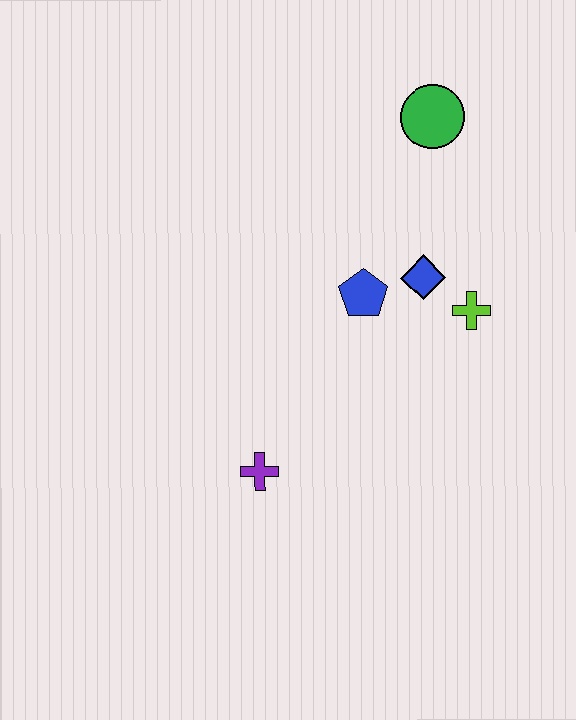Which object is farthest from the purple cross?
The green circle is farthest from the purple cross.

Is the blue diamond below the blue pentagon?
No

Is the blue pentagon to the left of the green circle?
Yes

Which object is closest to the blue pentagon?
The blue diamond is closest to the blue pentagon.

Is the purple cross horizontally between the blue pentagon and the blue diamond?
No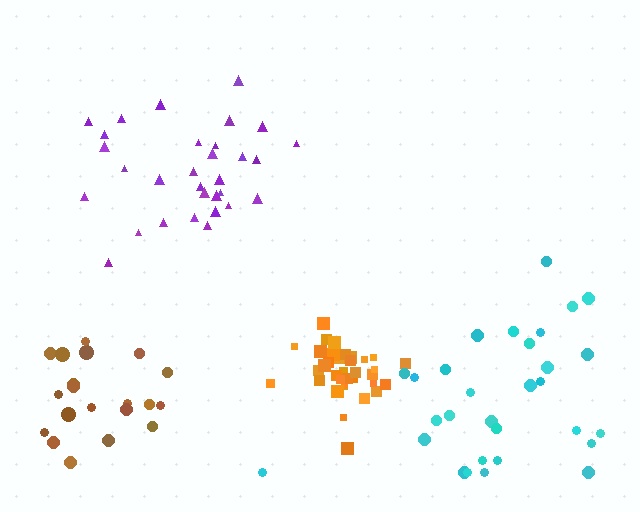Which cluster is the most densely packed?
Orange.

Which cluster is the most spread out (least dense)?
Brown.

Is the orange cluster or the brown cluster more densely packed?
Orange.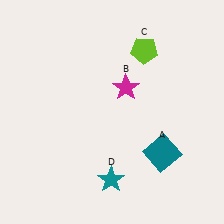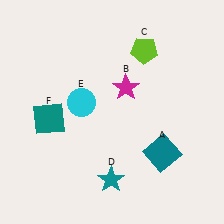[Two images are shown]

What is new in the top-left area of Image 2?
A cyan circle (E) was added in the top-left area of Image 2.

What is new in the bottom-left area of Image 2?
A teal square (F) was added in the bottom-left area of Image 2.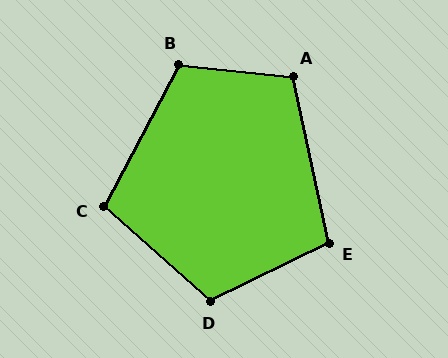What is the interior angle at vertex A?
Approximately 108 degrees (obtuse).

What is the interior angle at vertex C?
Approximately 104 degrees (obtuse).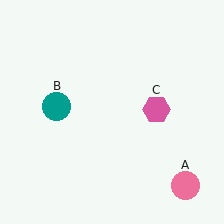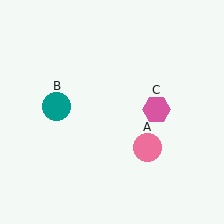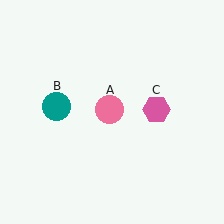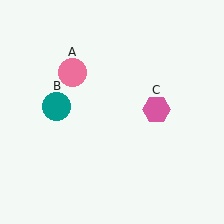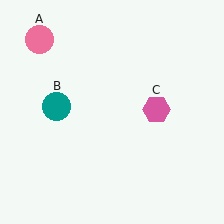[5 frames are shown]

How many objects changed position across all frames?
1 object changed position: pink circle (object A).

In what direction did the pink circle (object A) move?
The pink circle (object A) moved up and to the left.